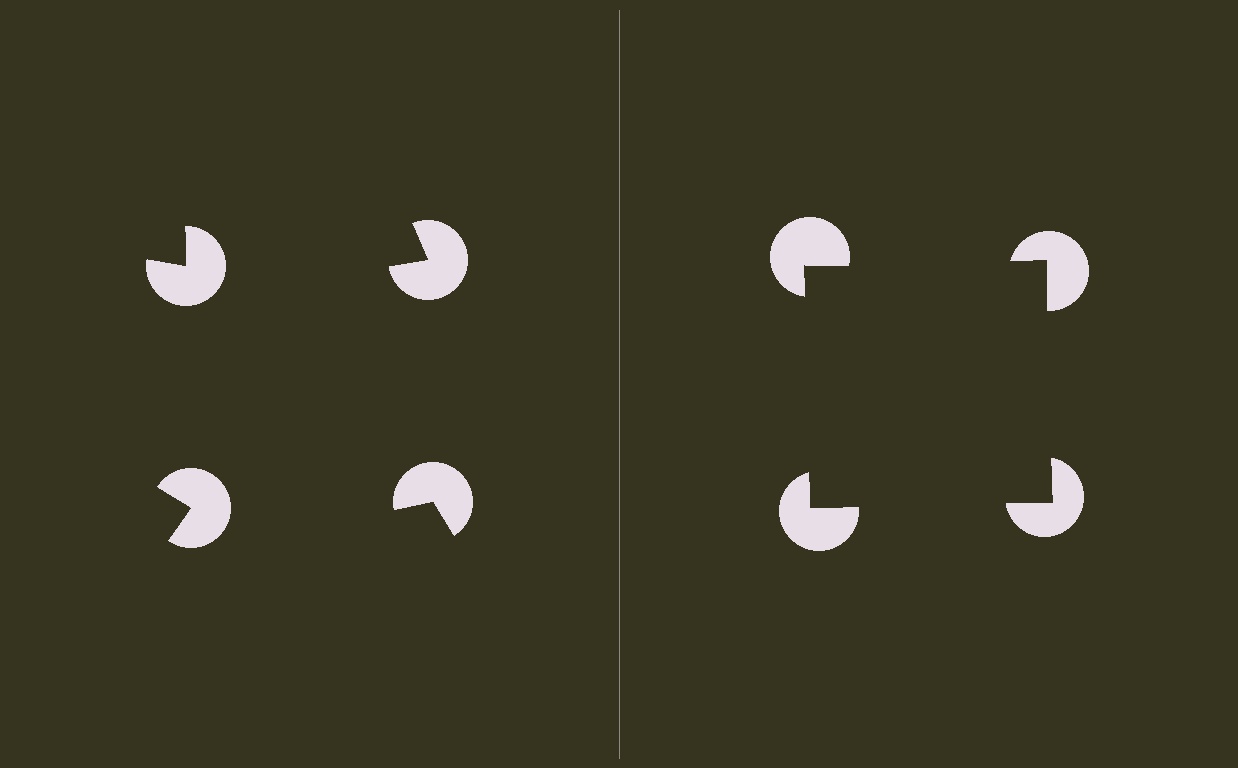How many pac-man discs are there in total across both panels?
8 — 4 on each side.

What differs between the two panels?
The pac-man discs are positioned identically on both sides; only the wedge orientations differ. On the right they align to a square; on the left they are misaligned.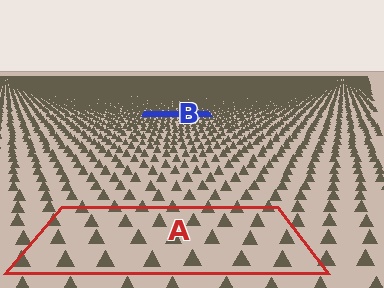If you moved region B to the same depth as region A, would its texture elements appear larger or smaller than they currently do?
They would appear larger. At a closer depth, the same texture elements are projected at a bigger on-screen size.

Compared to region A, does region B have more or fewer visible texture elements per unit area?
Region B has more texture elements per unit area — they are packed more densely because it is farther away.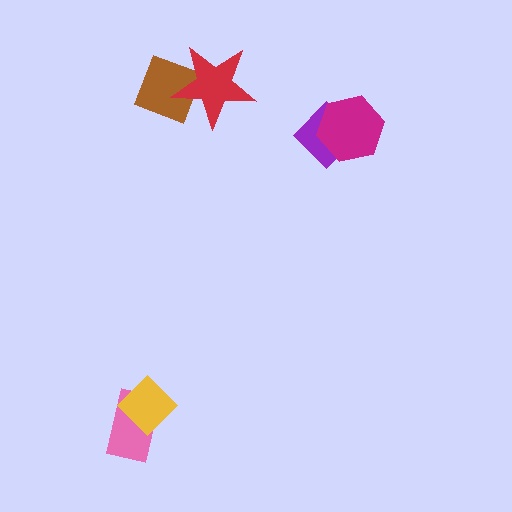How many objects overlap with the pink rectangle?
1 object overlaps with the pink rectangle.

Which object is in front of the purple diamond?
The magenta hexagon is in front of the purple diamond.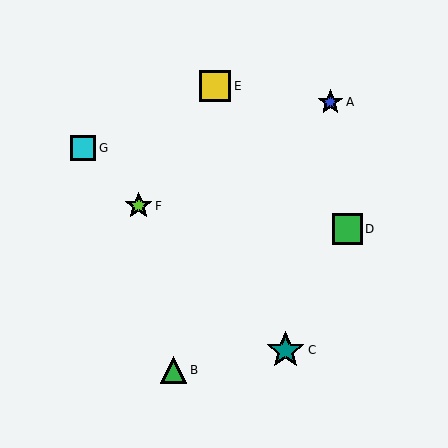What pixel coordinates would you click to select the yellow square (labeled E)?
Click at (215, 86) to select the yellow square E.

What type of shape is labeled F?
Shape F is a lime star.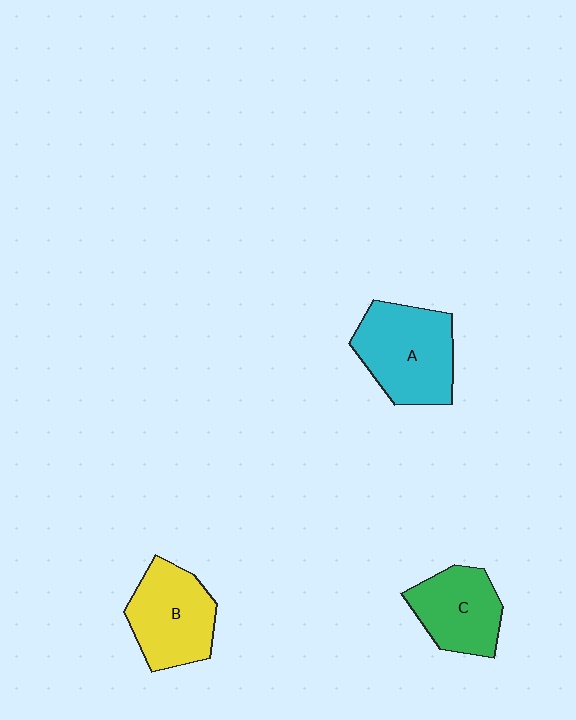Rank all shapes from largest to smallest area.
From largest to smallest: A (cyan), B (yellow), C (green).